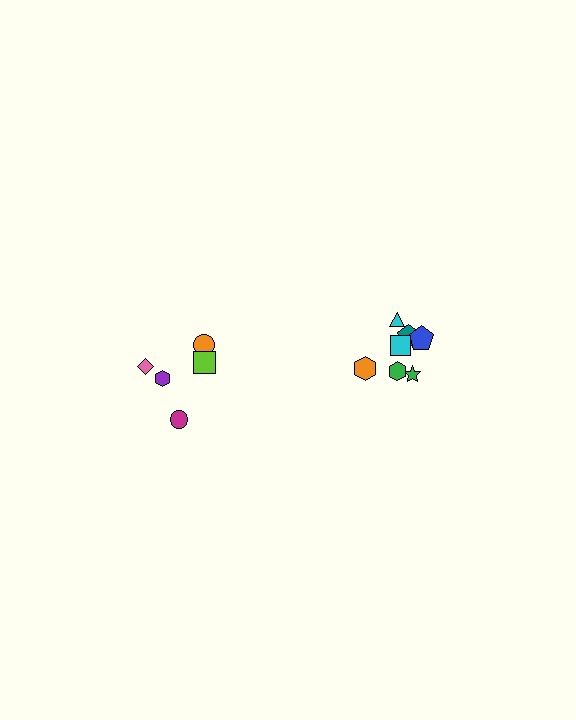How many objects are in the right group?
There are 7 objects.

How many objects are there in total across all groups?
There are 12 objects.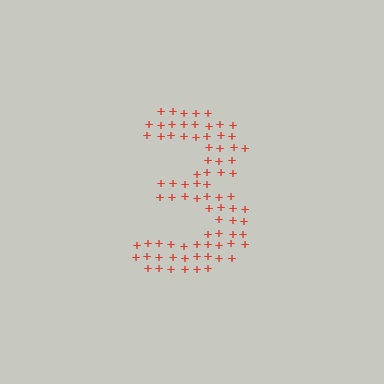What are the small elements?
The small elements are plus signs.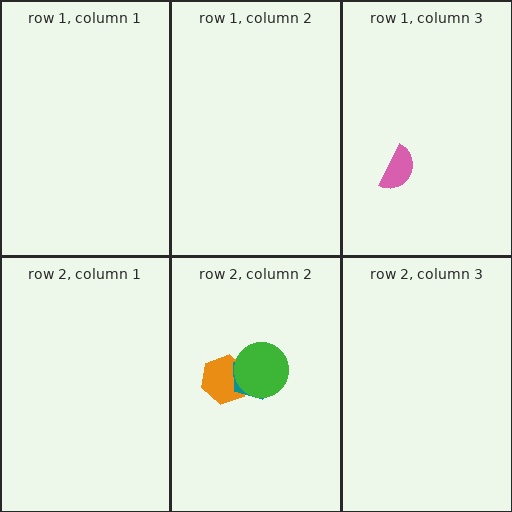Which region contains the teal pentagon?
The row 2, column 2 region.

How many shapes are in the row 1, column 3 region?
1.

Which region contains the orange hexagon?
The row 2, column 2 region.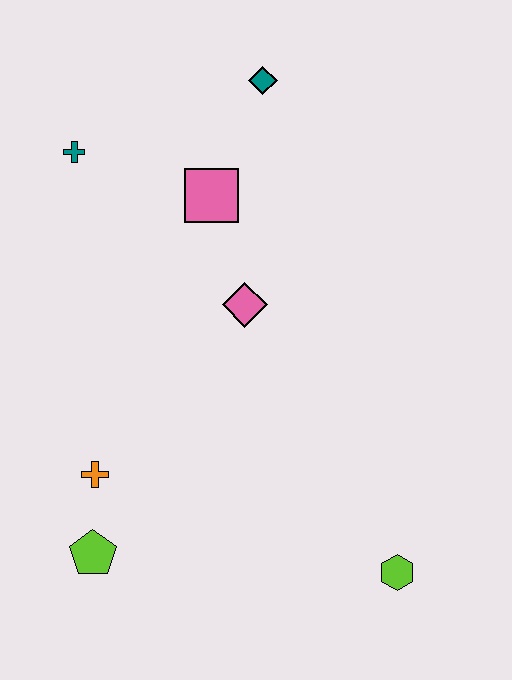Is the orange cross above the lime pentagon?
Yes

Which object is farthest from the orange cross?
The teal diamond is farthest from the orange cross.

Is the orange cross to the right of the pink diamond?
No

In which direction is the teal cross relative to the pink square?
The teal cross is to the left of the pink square.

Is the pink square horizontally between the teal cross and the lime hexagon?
Yes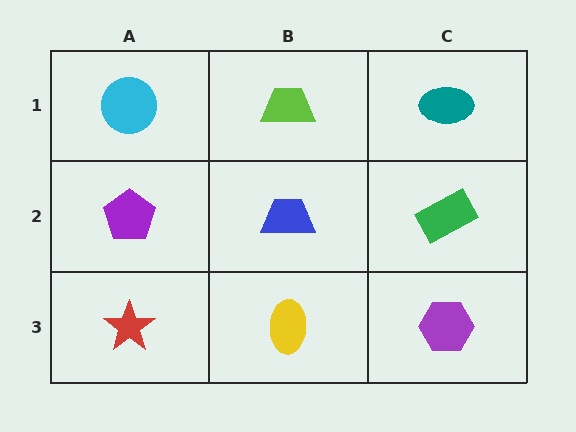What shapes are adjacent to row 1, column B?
A blue trapezoid (row 2, column B), a cyan circle (row 1, column A), a teal ellipse (row 1, column C).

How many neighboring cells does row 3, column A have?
2.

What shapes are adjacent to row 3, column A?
A purple pentagon (row 2, column A), a yellow ellipse (row 3, column B).